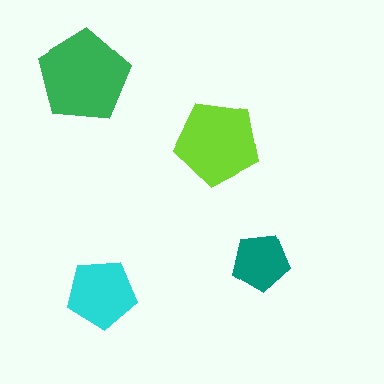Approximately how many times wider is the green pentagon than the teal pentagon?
About 1.5 times wider.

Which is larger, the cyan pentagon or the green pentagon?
The green one.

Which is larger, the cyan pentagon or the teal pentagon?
The cyan one.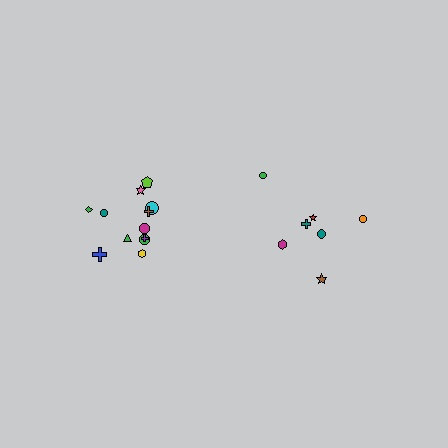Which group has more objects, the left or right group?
The left group.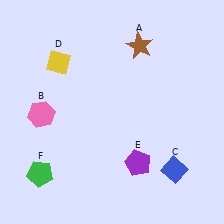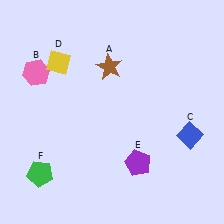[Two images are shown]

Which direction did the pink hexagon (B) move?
The pink hexagon (B) moved up.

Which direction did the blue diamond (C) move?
The blue diamond (C) moved up.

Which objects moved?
The objects that moved are: the brown star (A), the pink hexagon (B), the blue diamond (C).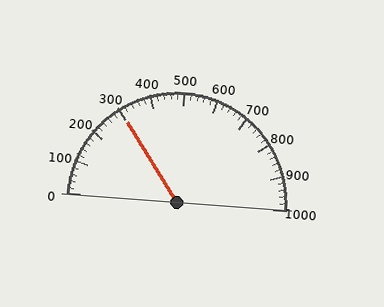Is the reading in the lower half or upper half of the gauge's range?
The reading is in the lower half of the range (0 to 1000).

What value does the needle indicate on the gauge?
The needle indicates approximately 300.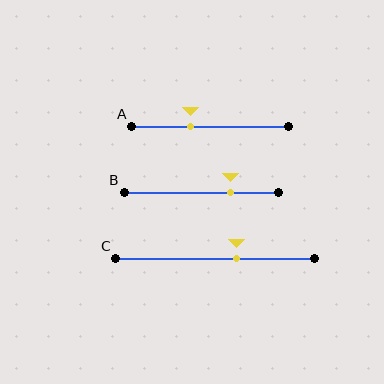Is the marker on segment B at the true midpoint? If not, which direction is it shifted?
No, the marker on segment B is shifted to the right by about 19% of the segment length.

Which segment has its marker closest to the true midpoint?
Segment C has its marker closest to the true midpoint.